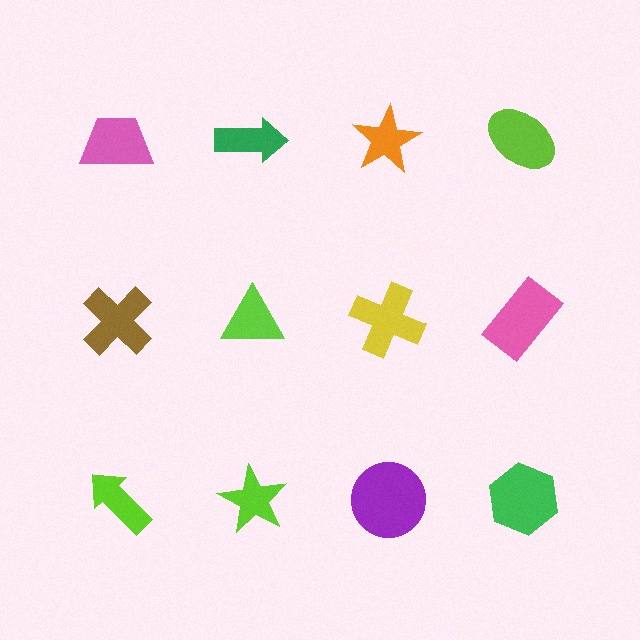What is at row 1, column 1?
A pink trapezoid.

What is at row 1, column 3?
An orange star.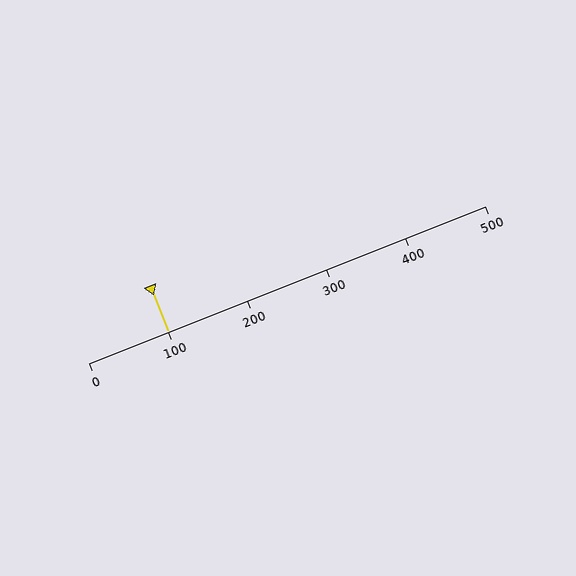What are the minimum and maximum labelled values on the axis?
The axis runs from 0 to 500.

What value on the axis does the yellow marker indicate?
The marker indicates approximately 100.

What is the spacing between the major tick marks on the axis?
The major ticks are spaced 100 apart.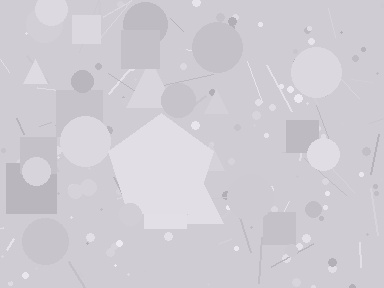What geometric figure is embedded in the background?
A pentagon is embedded in the background.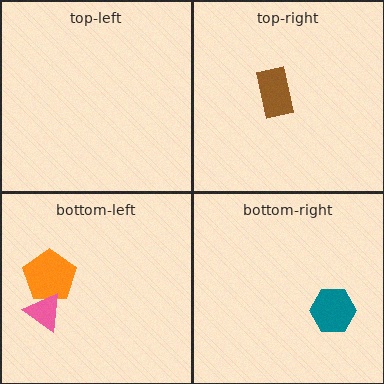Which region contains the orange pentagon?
The bottom-left region.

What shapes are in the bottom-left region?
The orange pentagon, the pink triangle.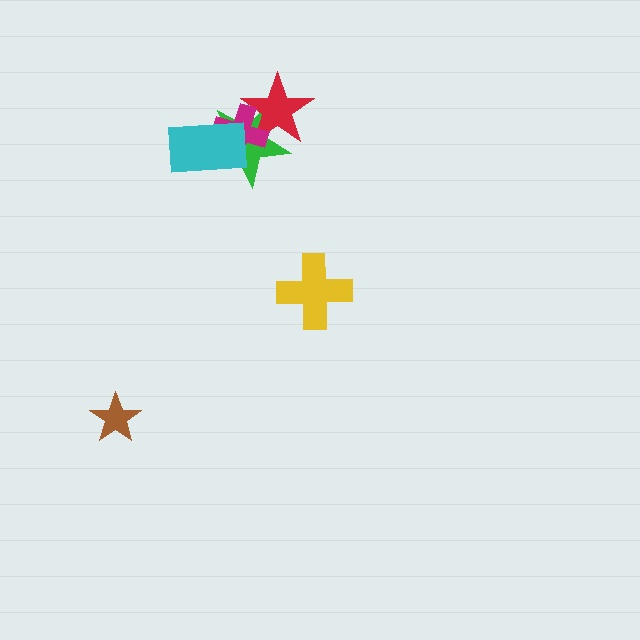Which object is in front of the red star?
The magenta cross is in front of the red star.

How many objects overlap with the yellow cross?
0 objects overlap with the yellow cross.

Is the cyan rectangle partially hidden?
No, no other shape covers it.